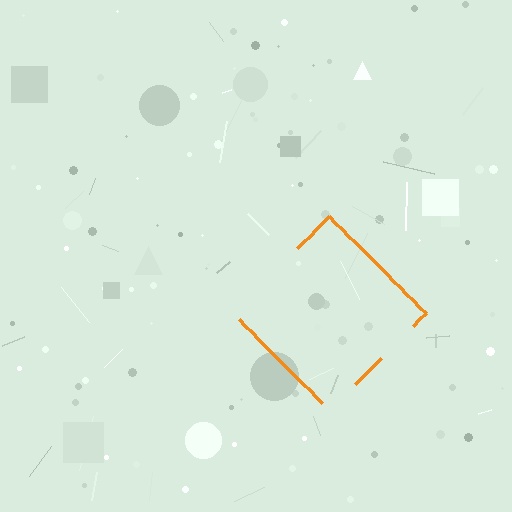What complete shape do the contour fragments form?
The contour fragments form a diamond.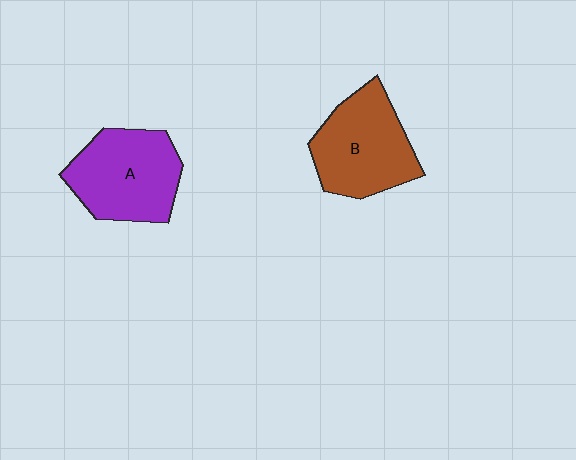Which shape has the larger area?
Shape A (purple).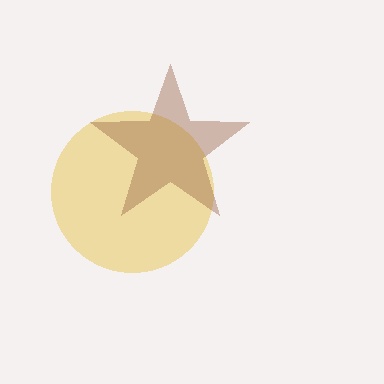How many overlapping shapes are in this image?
There are 2 overlapping shapes in the image.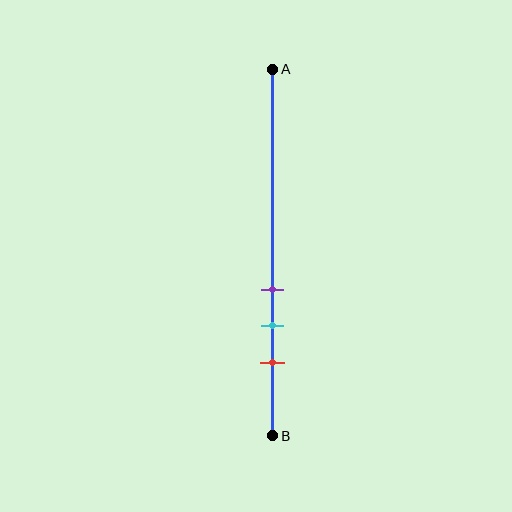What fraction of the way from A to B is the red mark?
The red mark is approximately 80% (0.8) of the way from A to B.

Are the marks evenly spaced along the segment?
Yes, the marks are approximately evenly spaced.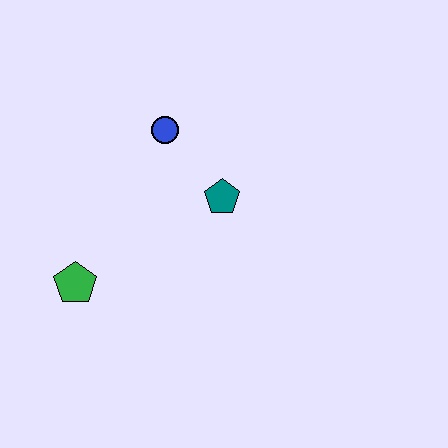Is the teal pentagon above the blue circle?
No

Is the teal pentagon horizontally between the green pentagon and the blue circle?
No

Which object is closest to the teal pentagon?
The blue circle is closest to the teal pentagon.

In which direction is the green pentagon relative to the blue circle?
The green pentagon is below the blue circle.